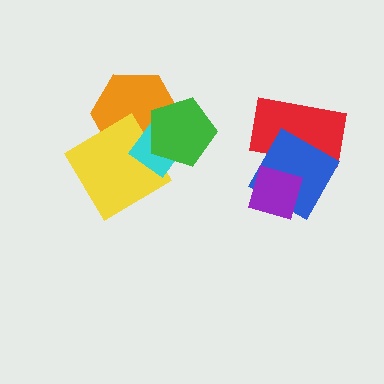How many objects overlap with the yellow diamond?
2 objects overlap with the yellow diamond.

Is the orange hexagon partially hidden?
Yes, it is partially covered by another shape.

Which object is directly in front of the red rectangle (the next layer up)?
The blue diamond is directly in front of the red rectangle.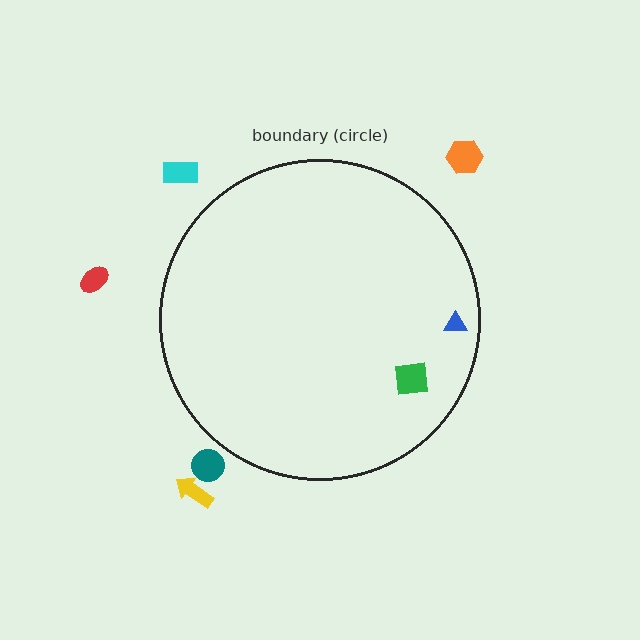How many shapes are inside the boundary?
2 inside, 5 outside.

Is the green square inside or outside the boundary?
Inside.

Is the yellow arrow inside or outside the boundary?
Outside.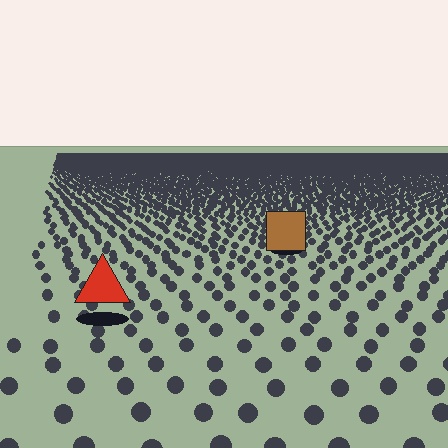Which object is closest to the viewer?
The red triangle is closest. The texture marks near it are larger and more spread out.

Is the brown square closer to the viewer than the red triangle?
No. The red triangle is closer — you can tell from the texture gradient: the ground texture is coarser near it.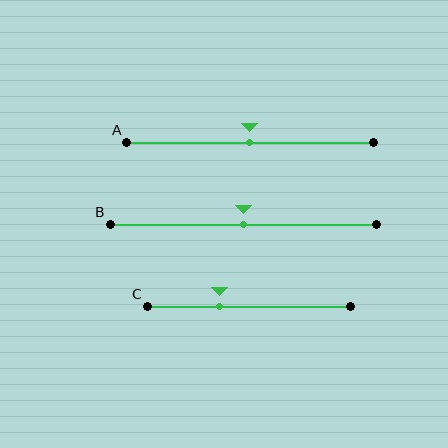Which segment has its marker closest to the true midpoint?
Segment A has its marker closest to the true midpoint.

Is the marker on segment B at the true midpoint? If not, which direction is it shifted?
Yes, the marker on segment B is at the true midpoint.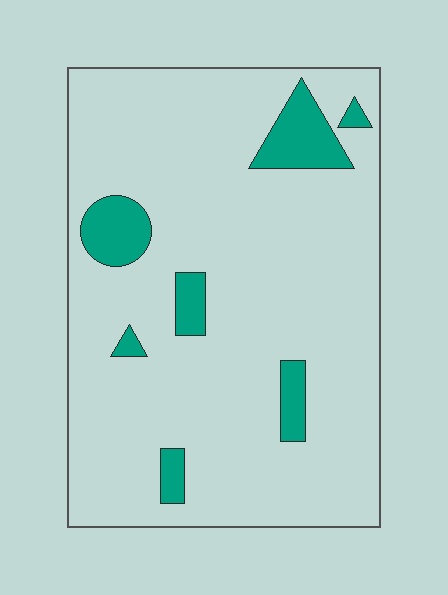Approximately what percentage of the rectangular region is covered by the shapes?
Approximately 10%.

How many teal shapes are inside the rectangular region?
7.